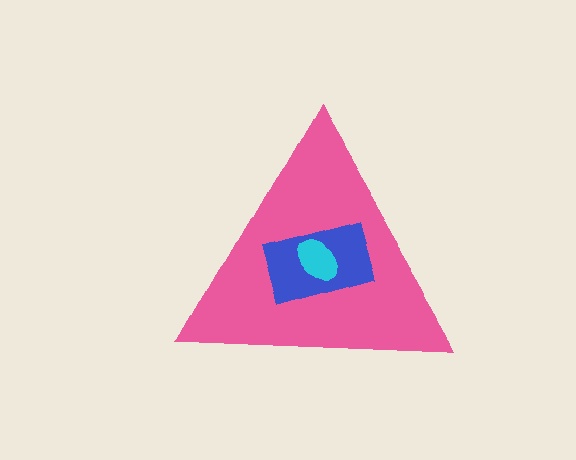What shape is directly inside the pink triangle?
The blue rectangle.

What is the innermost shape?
The cyan ellipse.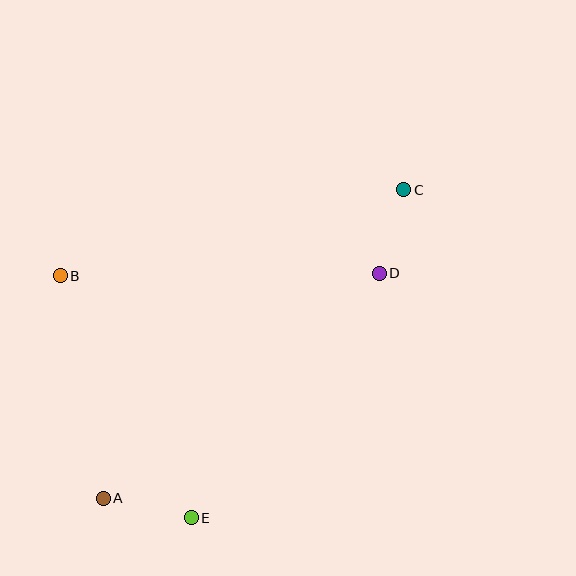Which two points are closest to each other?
Points C and D are closest to each other.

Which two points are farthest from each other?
Points A and C are farthest from each other.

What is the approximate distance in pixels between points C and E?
The distance between C and E is approximately 391 pixels.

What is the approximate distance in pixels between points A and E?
The distance between A and E is approximately 90 pixels.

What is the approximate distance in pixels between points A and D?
The distance between A and D is approximately 356 pixels.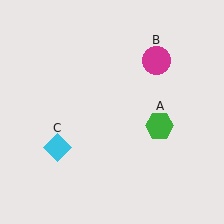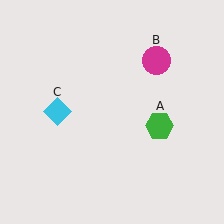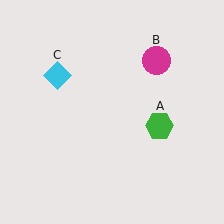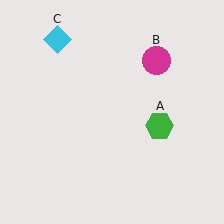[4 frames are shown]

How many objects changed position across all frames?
1 object changed position: cyan diamond (object C).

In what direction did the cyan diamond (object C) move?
The cyan diamond (object C) moved up.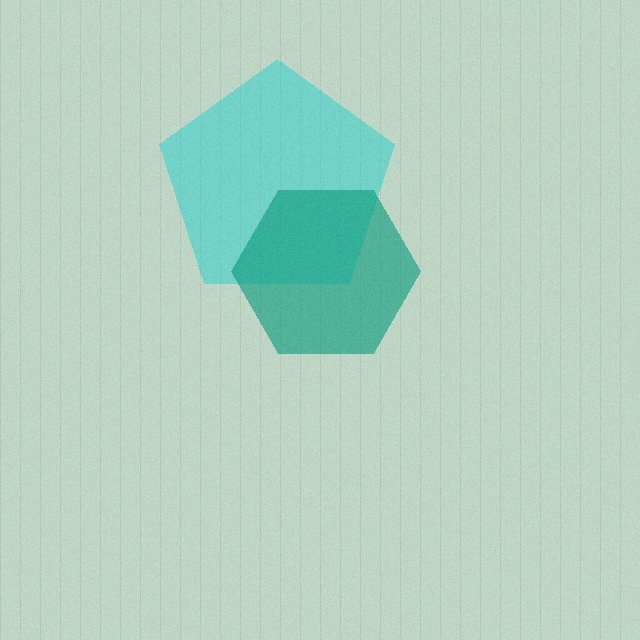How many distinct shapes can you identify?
There are 2 distinct shapes: a cyan pentagon, a teal hexagon.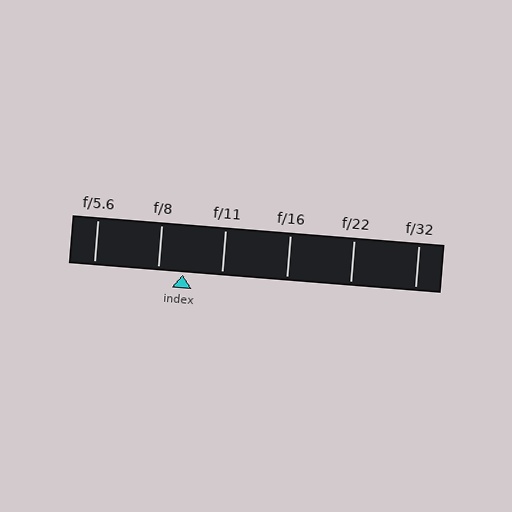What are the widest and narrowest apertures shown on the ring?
The widest aperture shown is f/5.6 and the narrowest is f/32.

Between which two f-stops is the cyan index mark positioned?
The index mark is between f/8 and f/11.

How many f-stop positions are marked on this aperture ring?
There are 6 f-stop positions marked.